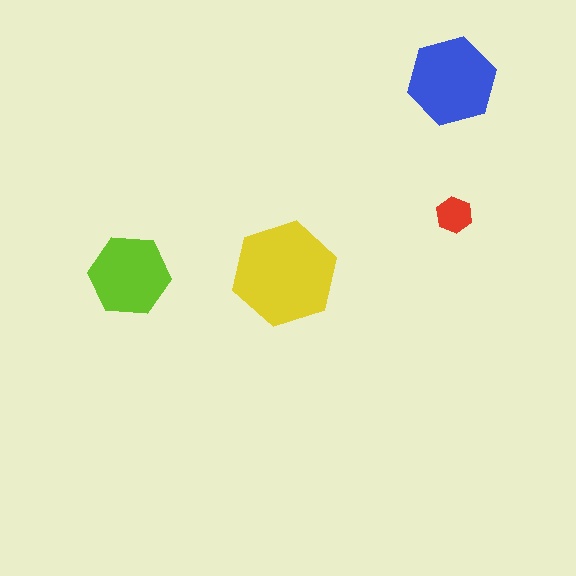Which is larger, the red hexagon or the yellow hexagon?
The yellow one.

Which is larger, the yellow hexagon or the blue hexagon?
The yellow one.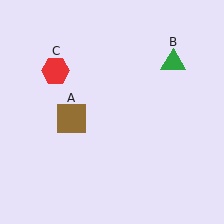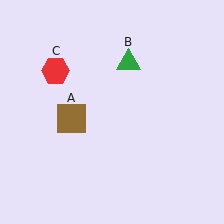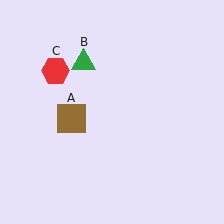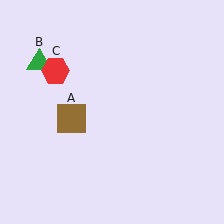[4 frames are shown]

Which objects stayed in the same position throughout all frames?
Brown square (object A) and red hexagon (object C) remained stationary.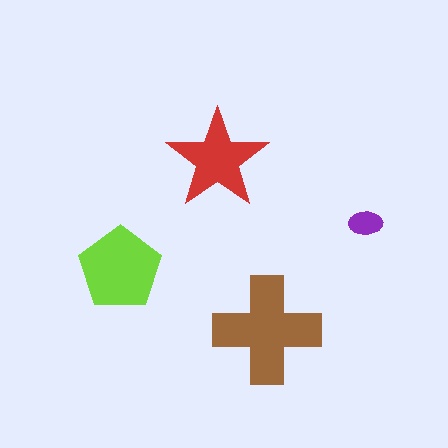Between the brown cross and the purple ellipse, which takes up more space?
The brown cross.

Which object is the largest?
The brown cross.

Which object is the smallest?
The purple ellipse.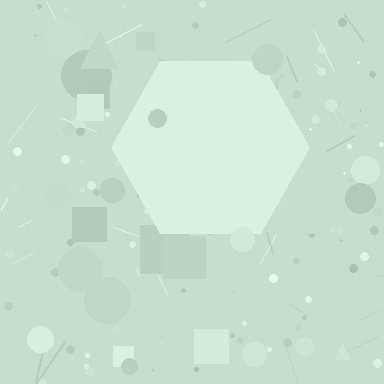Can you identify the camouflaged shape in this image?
The camouflaged shape is a hexagon.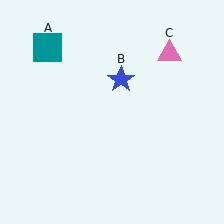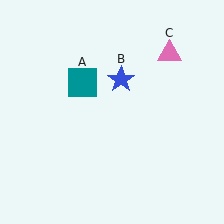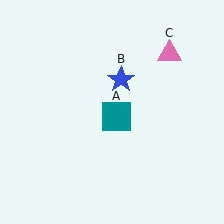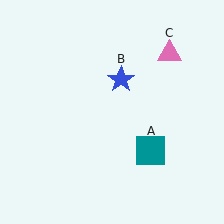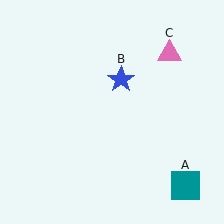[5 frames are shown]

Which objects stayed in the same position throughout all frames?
Blue star (object B) and pink triangle (object C) remained stationary.